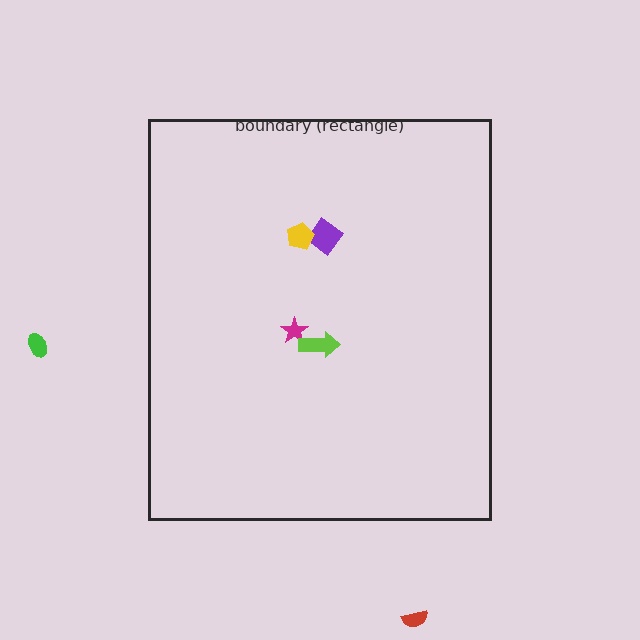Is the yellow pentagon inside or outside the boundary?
Inside.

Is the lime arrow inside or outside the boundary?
Inside.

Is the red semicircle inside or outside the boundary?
Outside.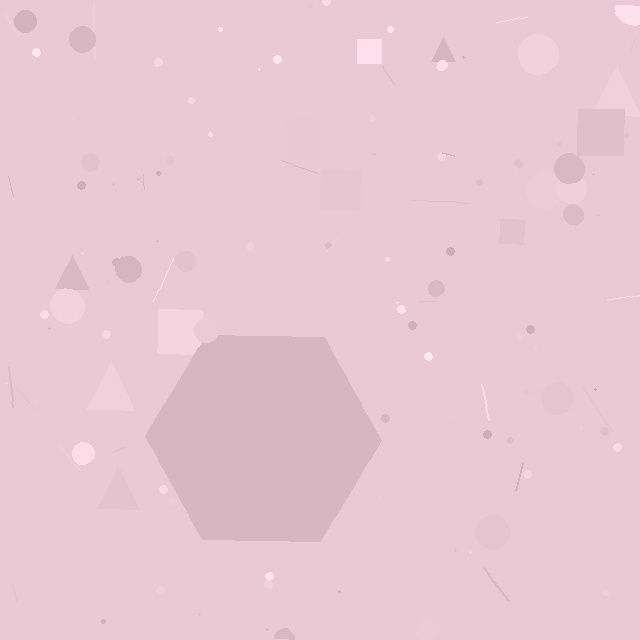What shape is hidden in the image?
A hexagon is hidden in the image.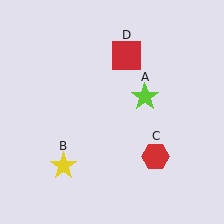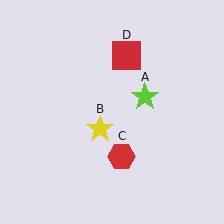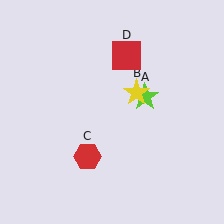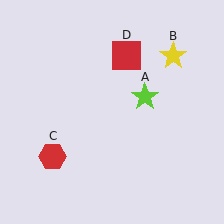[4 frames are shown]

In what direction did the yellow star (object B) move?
The yellow star (object B) moved up and to the right.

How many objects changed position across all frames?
2 objects changed position: yellow star (object B), red hexagon (object C).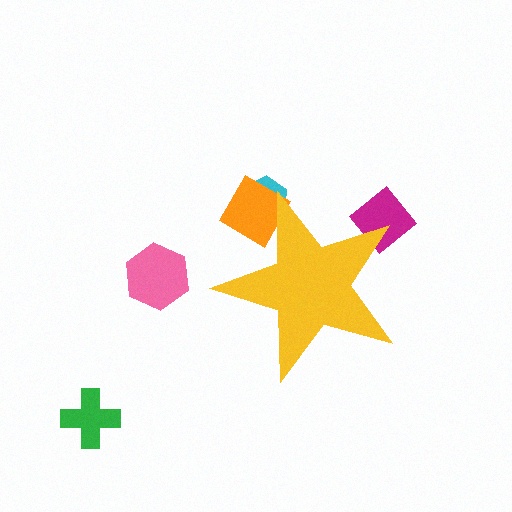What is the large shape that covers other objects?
A yellow star.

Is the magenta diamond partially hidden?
Yes, the magenta diamond is partially hidden behind the yellow star.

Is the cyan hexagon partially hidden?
Yes, the cyan hexagon is partially hidden behind the yellow star.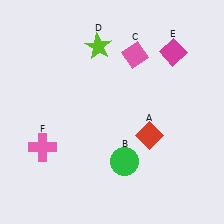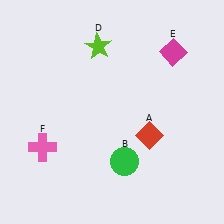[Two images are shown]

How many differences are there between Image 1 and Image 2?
There is 1 difference between the two images.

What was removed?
The pink diamond (C) was removed in Image 2.